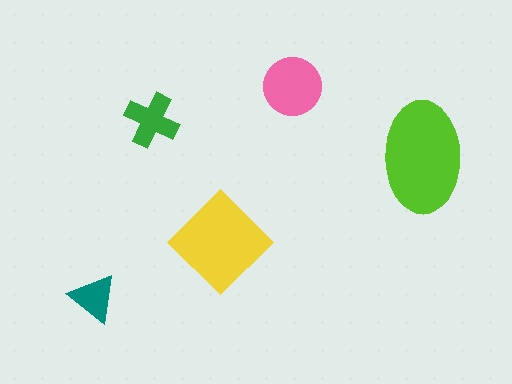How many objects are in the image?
There are 5 objects in the image.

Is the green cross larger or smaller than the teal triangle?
Larger.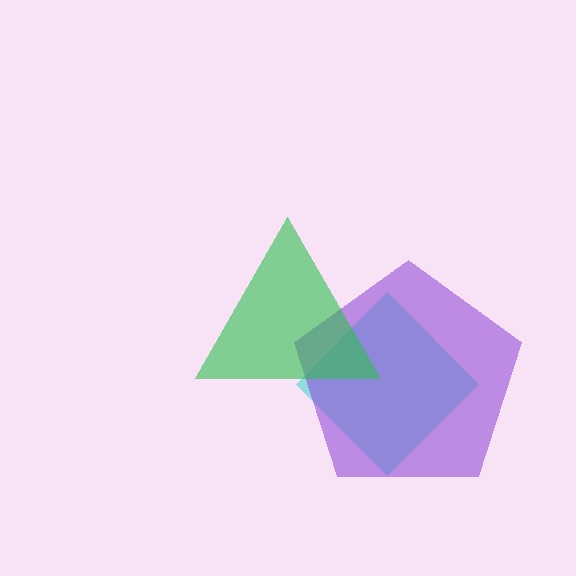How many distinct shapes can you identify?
There are 3 distinct shapes: a cyan diamond, a purple pentagon, a green triangle.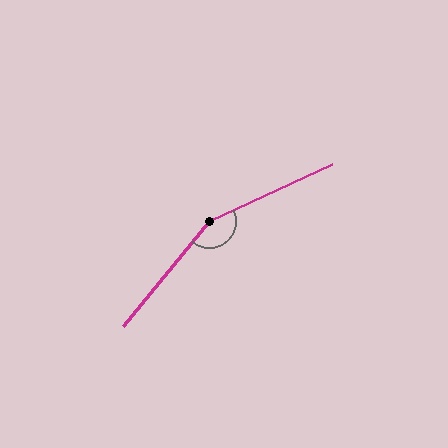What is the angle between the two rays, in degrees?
Approximately 155 degrees.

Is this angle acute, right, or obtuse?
It is obtuse.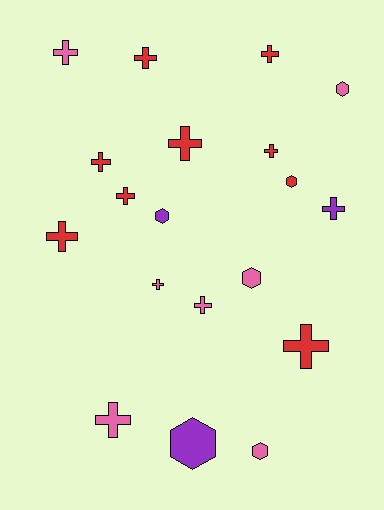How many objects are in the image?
There are 19 objects.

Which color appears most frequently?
Red, with 9 objects.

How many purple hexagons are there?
There are 2 purple hexagons.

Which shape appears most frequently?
Cross, with 13 objects.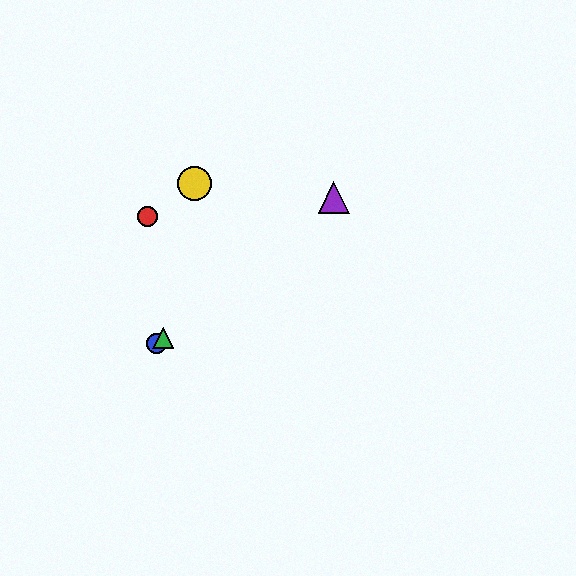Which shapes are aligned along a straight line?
The blue circle, the green triangle, the purple triangle are aligned along a straight line.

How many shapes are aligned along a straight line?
3 shapes (the blue circle, the green triangle, the purple triangle) are aligned along a straight line.